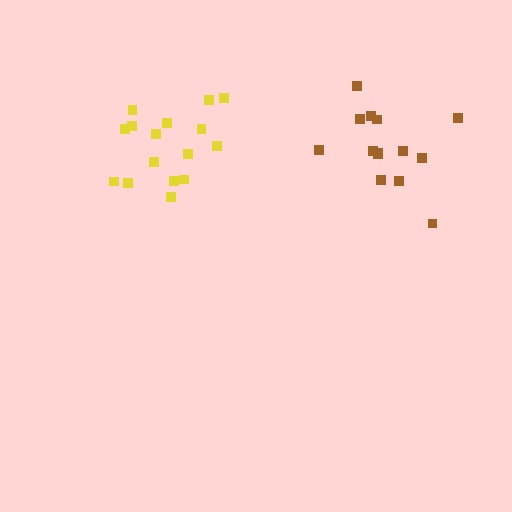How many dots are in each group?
Group 1: 14 dots, Group 2: 16 dots (30 total).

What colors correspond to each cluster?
The clusters are colored: brown, yellow.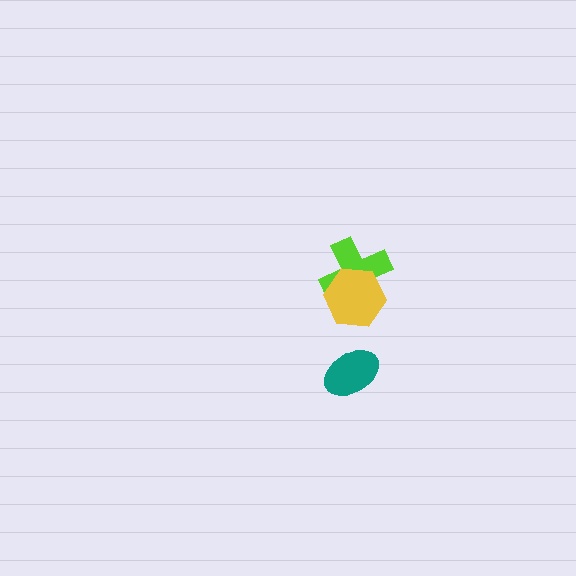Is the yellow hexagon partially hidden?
No, no other shape covers it.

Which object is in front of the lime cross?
The yellow hexagon is in front of the lime cross.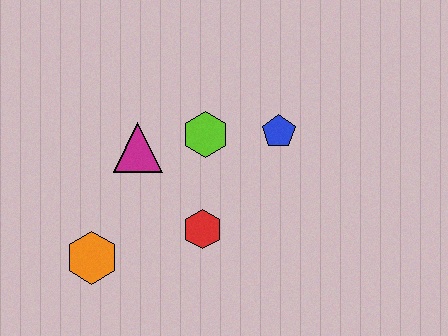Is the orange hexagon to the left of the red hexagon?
Yes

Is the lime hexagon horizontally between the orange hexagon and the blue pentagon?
Yes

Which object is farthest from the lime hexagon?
The orange hexagon is farthest from the lime hexagon.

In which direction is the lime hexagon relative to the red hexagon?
The lime hexagon is above the red hexagon.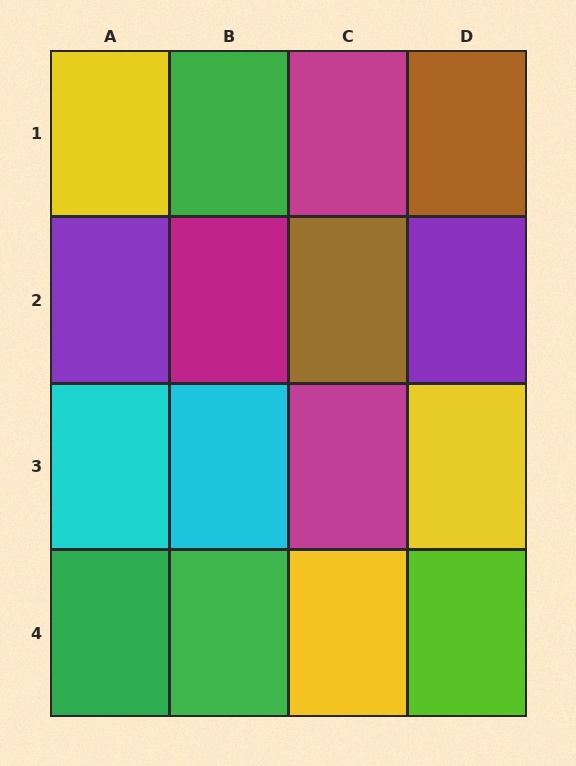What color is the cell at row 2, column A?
Purple.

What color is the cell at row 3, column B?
Cyan.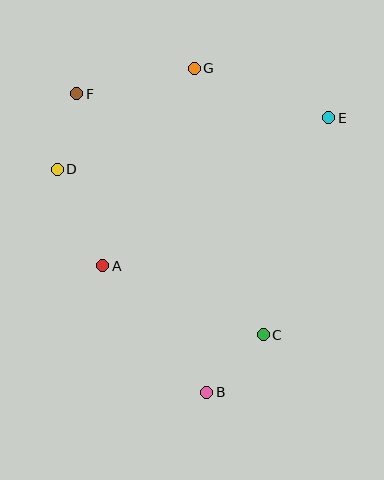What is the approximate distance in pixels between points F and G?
The distance between F and G is approximately 120 pixels.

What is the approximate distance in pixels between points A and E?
The distance between A and E is approximately 270 pixels.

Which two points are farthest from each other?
Points B and F are farthest from each other.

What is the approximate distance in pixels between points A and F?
The distance between A and F is approximately 174 pixels.